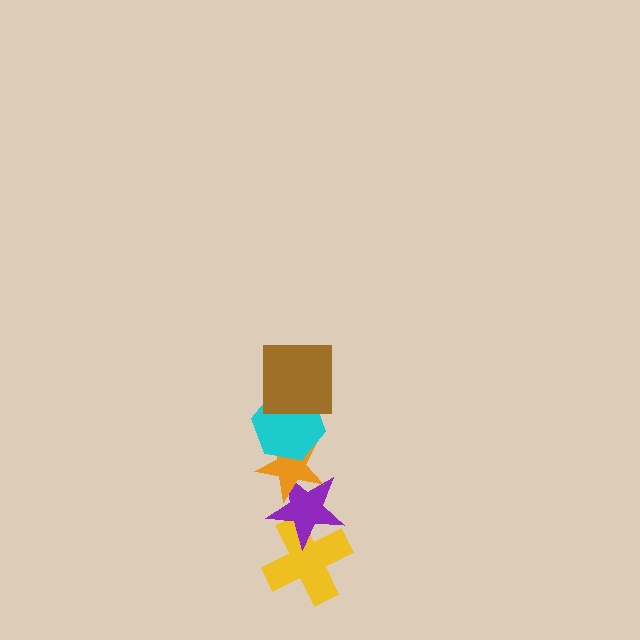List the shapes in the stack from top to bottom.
From top to bottom: the brown square, the cyan hexagon, the orange star, the purple star, the yellow cross.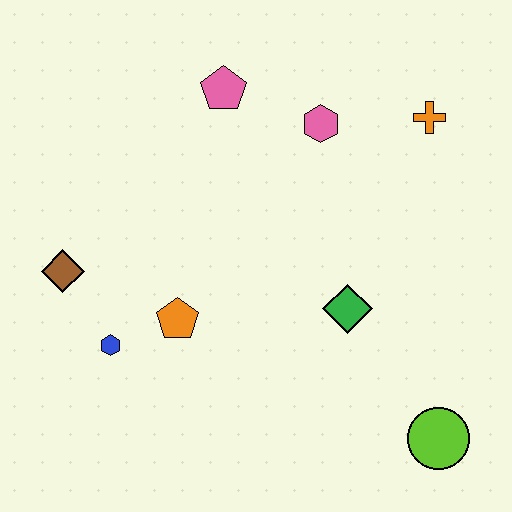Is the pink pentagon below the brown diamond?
No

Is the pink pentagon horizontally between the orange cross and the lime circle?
No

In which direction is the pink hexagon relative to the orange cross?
The pink hexagon is to the left of the orange cross.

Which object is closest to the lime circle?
The green diamond is closest to the lime circle.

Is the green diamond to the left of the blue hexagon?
No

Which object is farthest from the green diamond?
The brown diamond is farthest from the green diamond.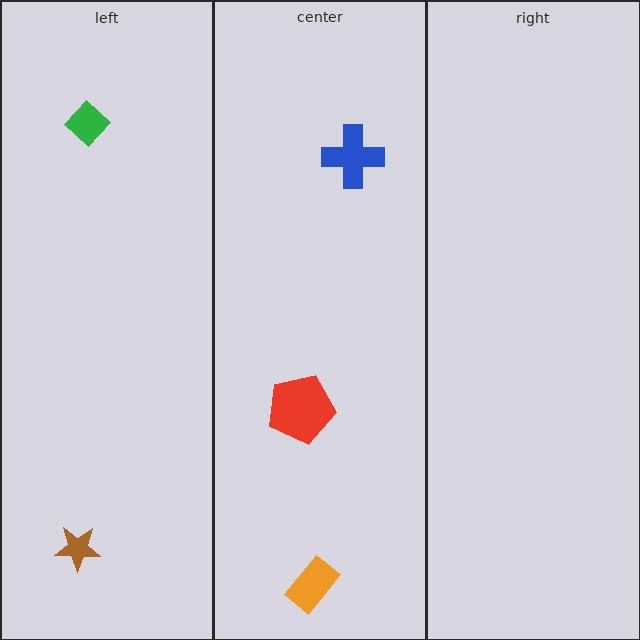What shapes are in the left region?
The green diamond, the brown star.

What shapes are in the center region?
The orange rectangle, the blue cross, the red pentagon.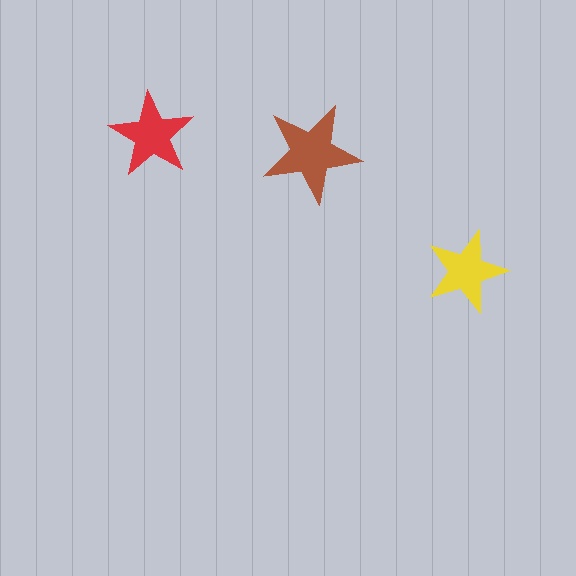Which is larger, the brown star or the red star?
The brown one.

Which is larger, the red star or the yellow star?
The red one.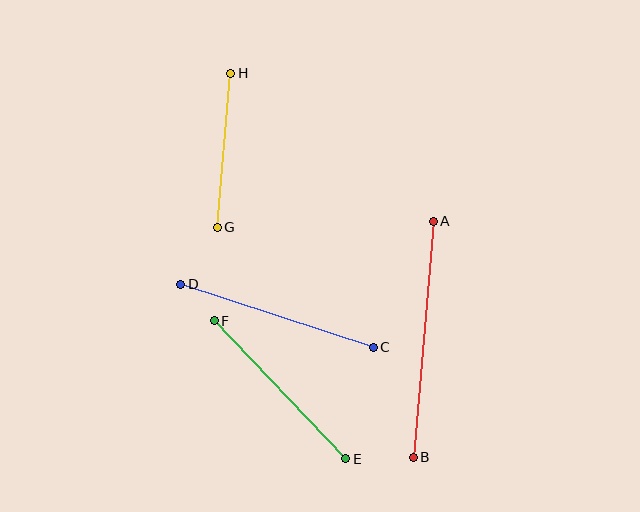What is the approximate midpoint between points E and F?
The midpoint is at approximately (280, 390) pixels.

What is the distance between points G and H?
The distance is approximately 155 pixels.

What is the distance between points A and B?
The distance is approximately 237 pixels.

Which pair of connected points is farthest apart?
Points A and B are farthest apart.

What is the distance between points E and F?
The distance is approximately 190 pixels.